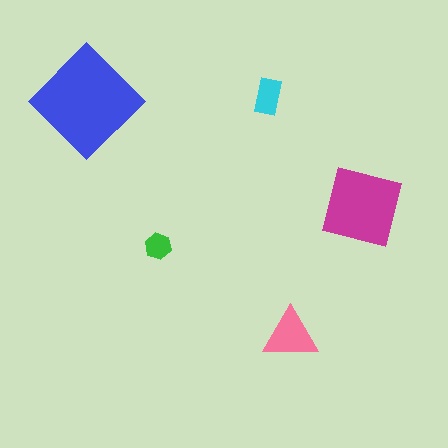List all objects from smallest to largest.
The green hexagon, the cyan rectangle, the pink triangle, the magenta square, the blue diamond.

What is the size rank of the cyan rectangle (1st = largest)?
4th.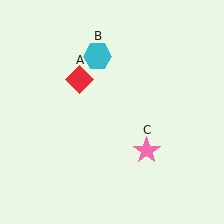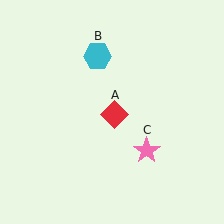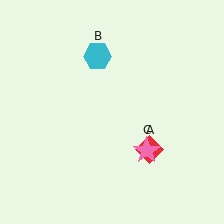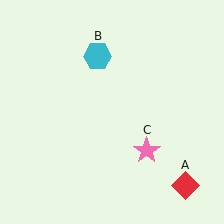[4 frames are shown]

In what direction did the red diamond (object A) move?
The red diamond (object A) moved down and to the right.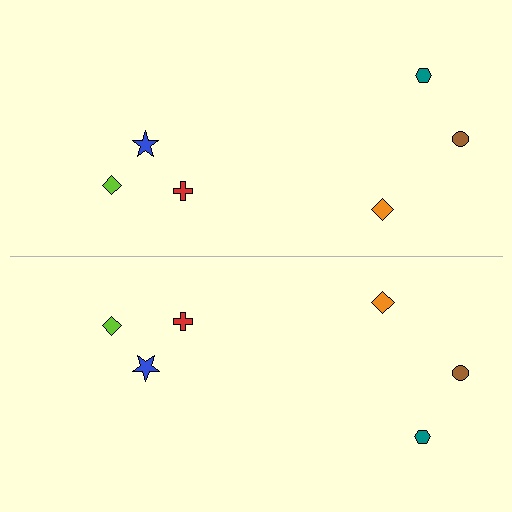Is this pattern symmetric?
Yes, this pattern has bilateral (reflection) symmetry.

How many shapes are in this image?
There are 12 shapes in this image.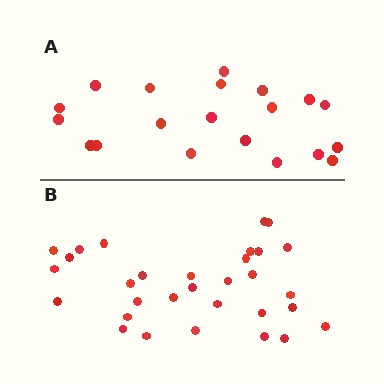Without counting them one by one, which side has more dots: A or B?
Region B (the bottom region) has more dots.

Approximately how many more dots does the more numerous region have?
Region B has roughly 12 or so more dots than region A.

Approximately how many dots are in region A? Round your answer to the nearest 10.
About 20 dots.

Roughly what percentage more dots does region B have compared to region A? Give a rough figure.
About 55% more.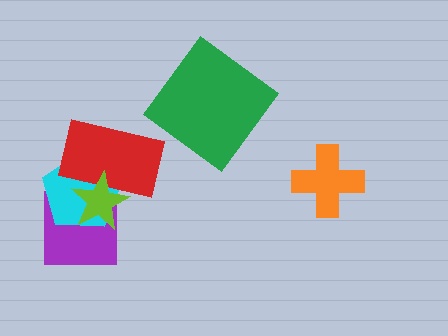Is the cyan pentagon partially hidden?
Yes, it is partially covered by another shape.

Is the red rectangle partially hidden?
Yes, it is partially covered by another shape.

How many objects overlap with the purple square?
2 objects overlap with the purple square.